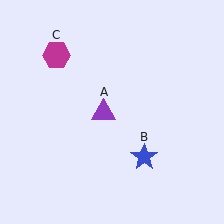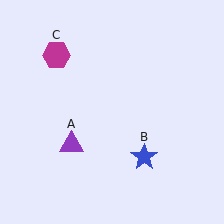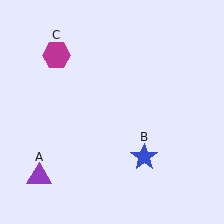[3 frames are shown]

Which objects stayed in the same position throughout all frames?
Blue star (object B) and magenta hexagon (object C) remained stationary.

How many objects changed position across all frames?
1 object changed position: purple triangle (object A).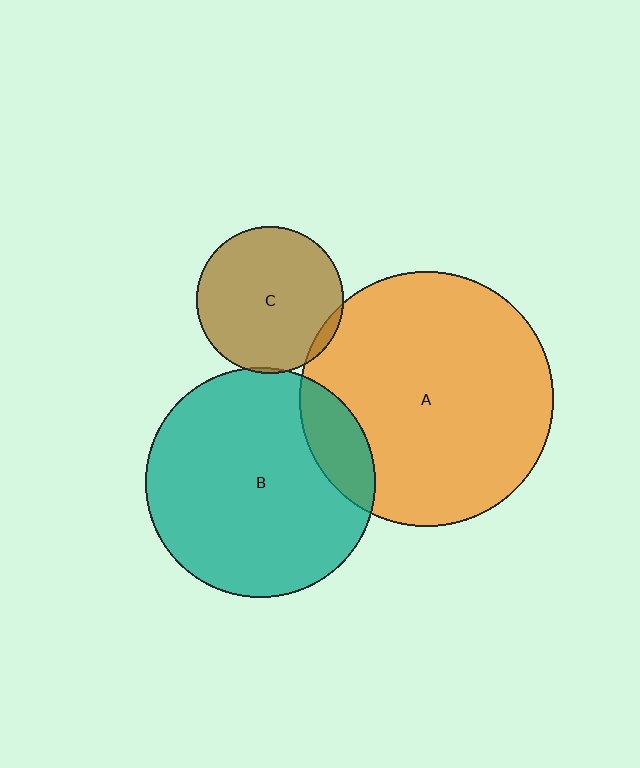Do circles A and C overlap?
Yes.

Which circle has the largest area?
Circle A (orange).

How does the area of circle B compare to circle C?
Approximately 2.5 times.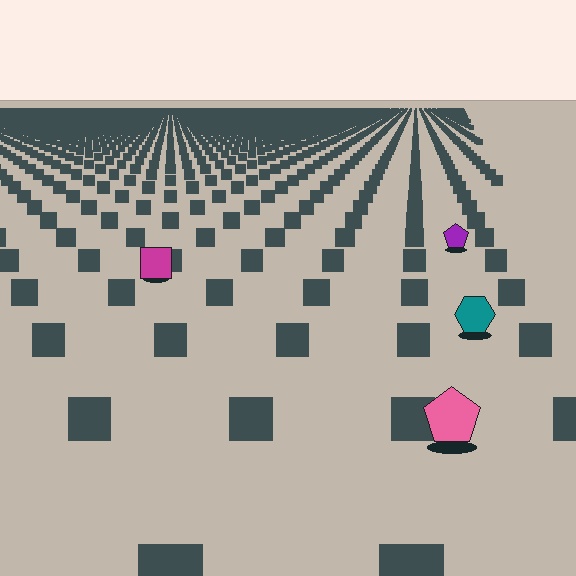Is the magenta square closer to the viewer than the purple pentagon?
Yes. The magenta square is closer — you can tell from the texture gradient: the ground texture is coarser near it.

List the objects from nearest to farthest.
From nearest to farthest: the pink pentagon, the teal hexagon, the magenta square, the purple pentagon.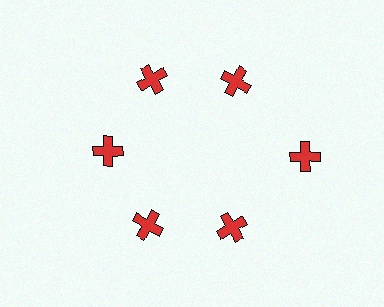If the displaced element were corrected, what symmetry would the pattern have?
It would have 6-fold rotational symmetry — the pattern would map onto itself every 60 degrees.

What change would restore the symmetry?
The symmetry would be restored by moving it inward, back onto the ring so that all 6 crosses sit at equal angles and equal distance from the center.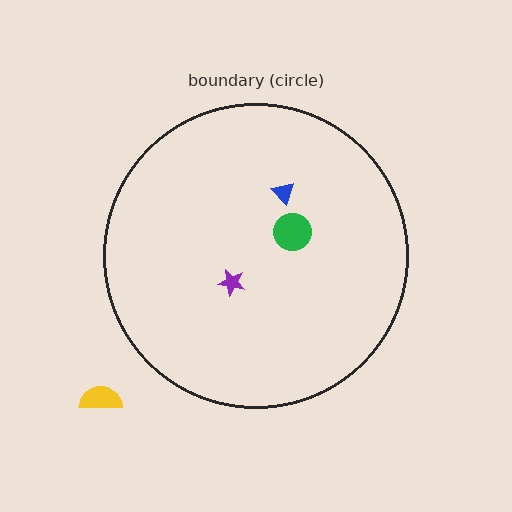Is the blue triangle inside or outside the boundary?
Inside.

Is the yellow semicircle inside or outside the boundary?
Outside.